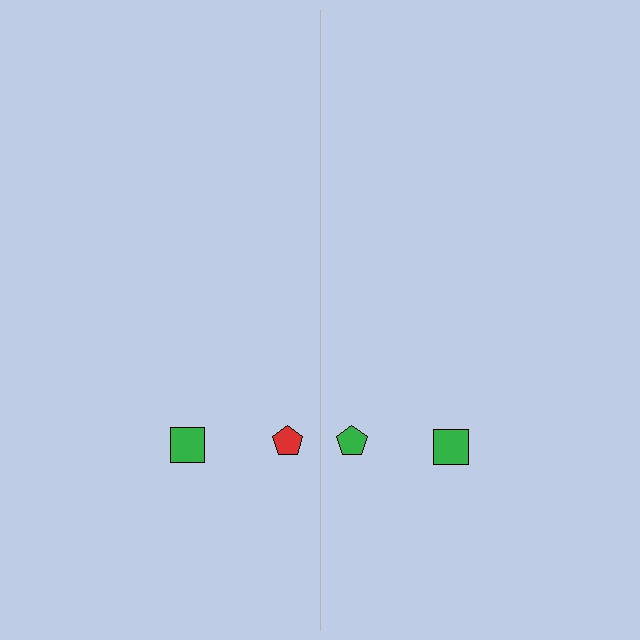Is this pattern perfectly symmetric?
No, the pattern is not perfectly symmetric. The green pentagon on the right side breaks the symmetry — its mirror counterpart is red.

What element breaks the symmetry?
The green pentagon on the right side breaks the symmetry — its mirror counterpart is red.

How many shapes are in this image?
There are 4 shapes in this image.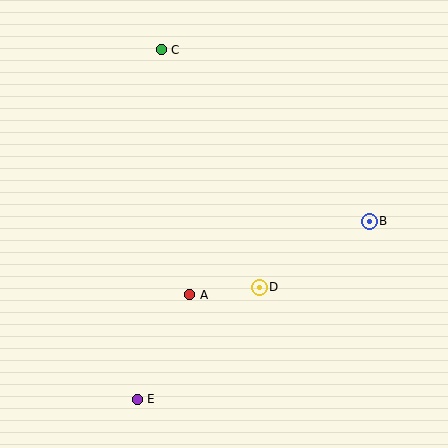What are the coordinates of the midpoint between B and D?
The midpoint between B and D is at (314, 254).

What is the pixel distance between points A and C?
The distance between A and C is 246 pixels.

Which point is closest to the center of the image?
Point D at (259, 287) is closest to the center.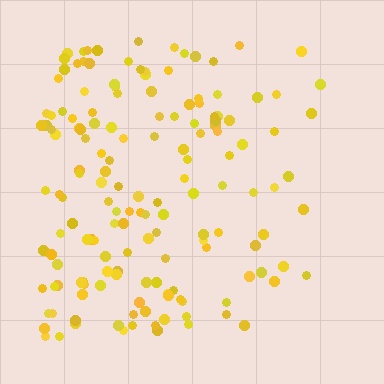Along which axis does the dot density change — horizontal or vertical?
Horizontal.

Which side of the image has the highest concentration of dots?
The left.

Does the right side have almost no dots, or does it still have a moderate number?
Still a moderate number, just noticeably fewer than the left.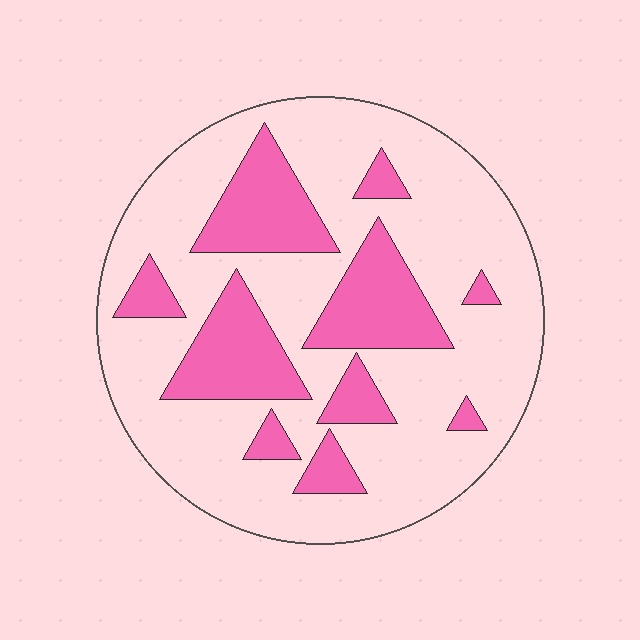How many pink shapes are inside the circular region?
10.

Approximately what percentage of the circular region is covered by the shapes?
Approximately 25%.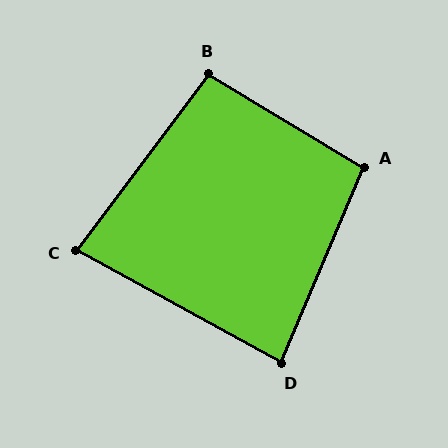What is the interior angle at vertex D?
Approximately 84 degrees (acute).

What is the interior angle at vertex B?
Approximately 96 degrees (obtuse).